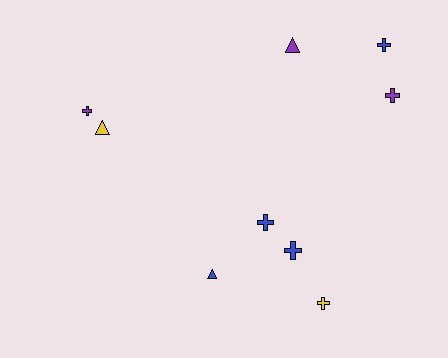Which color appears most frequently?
Blue, with 4 objects.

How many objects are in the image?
There are 9 objects.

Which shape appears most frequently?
Cross, with 6 objects.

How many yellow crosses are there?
There is 1 yellow cross.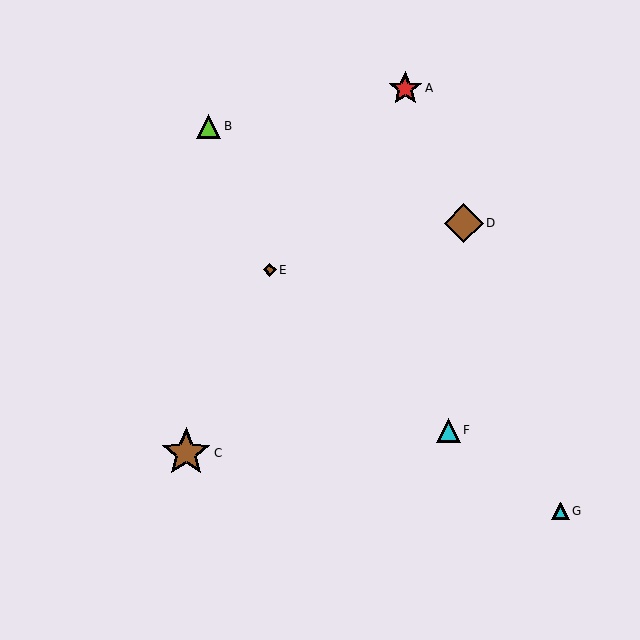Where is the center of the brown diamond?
The center of the brown diamond is at (270, 270).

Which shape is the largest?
The brown star (labeled C) is the largest.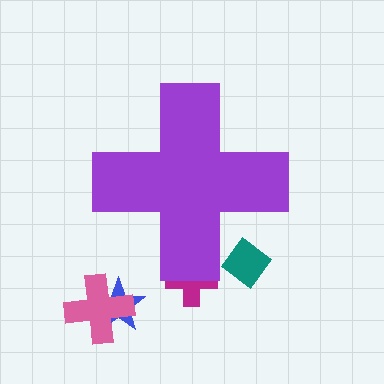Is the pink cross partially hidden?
No, the pink cross is fully visible.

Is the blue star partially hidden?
No, the blue star is fully visible.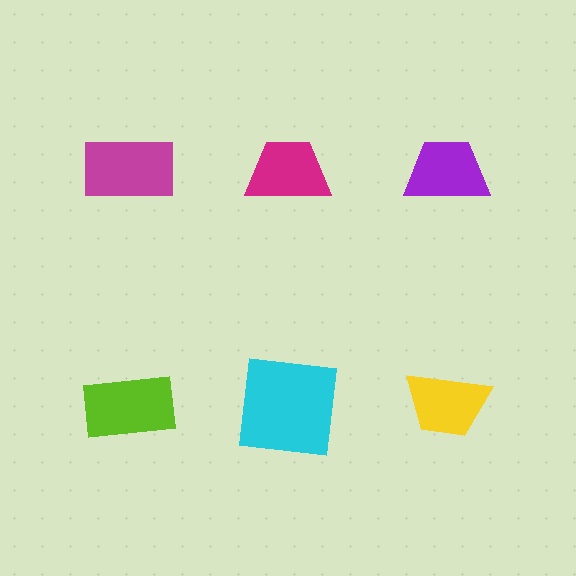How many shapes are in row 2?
3 shapes.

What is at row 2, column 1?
A lime rectangle.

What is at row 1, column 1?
A magenta rectangle.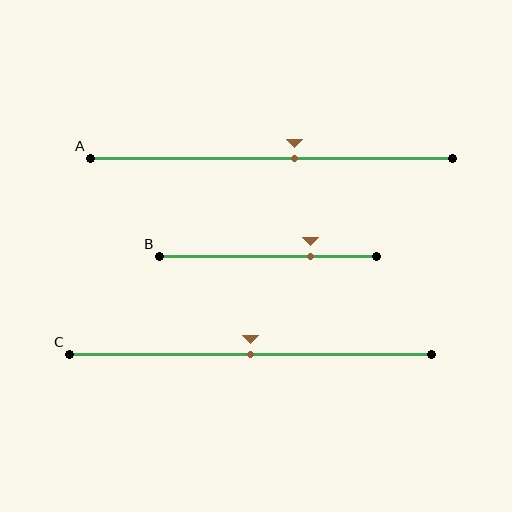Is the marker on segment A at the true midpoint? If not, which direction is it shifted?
No, the marker on segment A is shifted to the right by about 7% of the segment length.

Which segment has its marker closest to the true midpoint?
Segment C has its marker closest to the true midpoint.